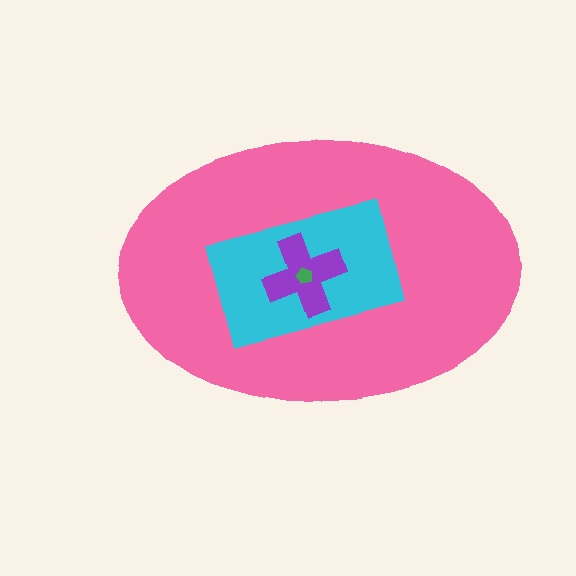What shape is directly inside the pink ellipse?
The cyan rectangle.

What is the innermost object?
The green pentagon.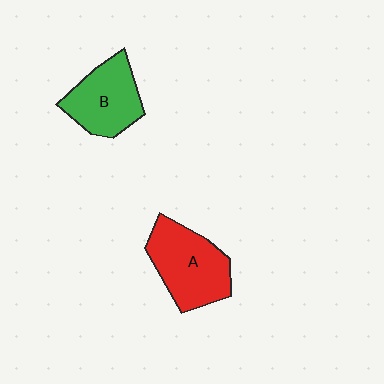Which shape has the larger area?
Shape A (red).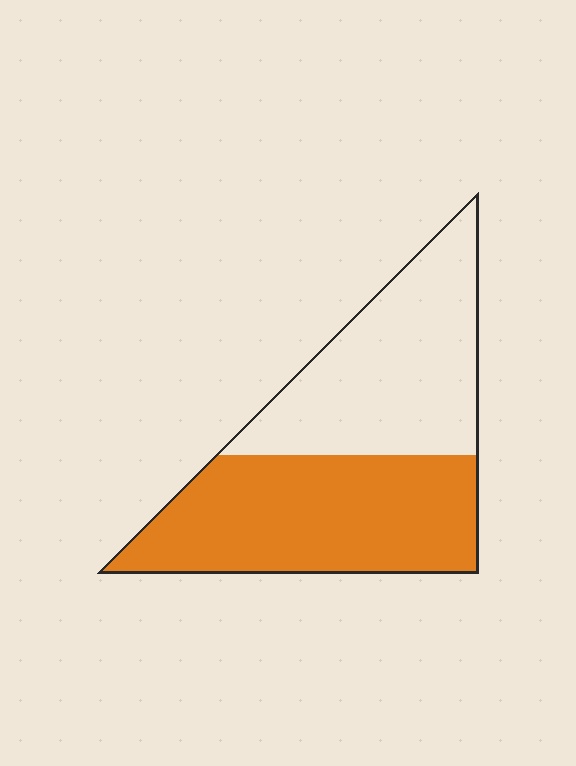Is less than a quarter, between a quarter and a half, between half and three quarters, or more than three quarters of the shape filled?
Between half and three quarters.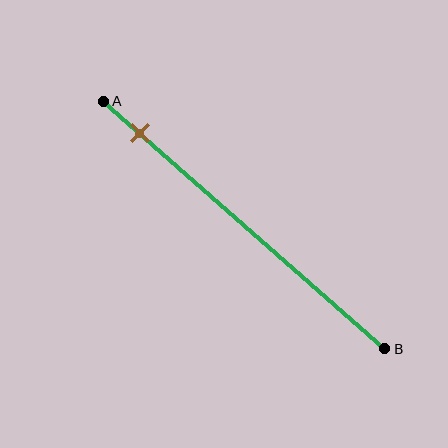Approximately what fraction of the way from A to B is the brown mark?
The brown mark is approximately 15% of the way from A to B.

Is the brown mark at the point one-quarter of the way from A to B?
No, the mark is at about 15% from A, not at the 25% one-quarter point.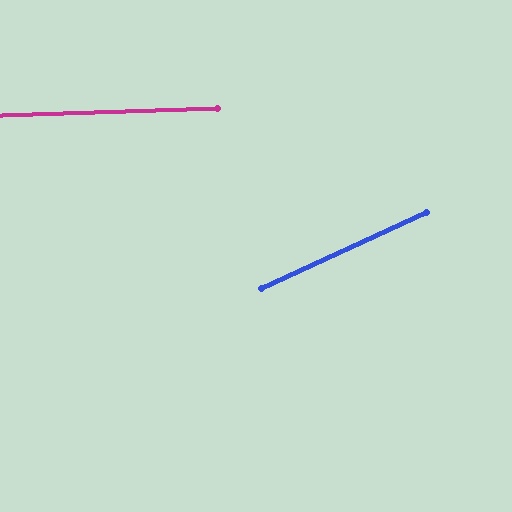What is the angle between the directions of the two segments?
Approximately 23 degrees.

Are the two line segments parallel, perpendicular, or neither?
Neither parallel nor perpendicular — they differ by about 23°.